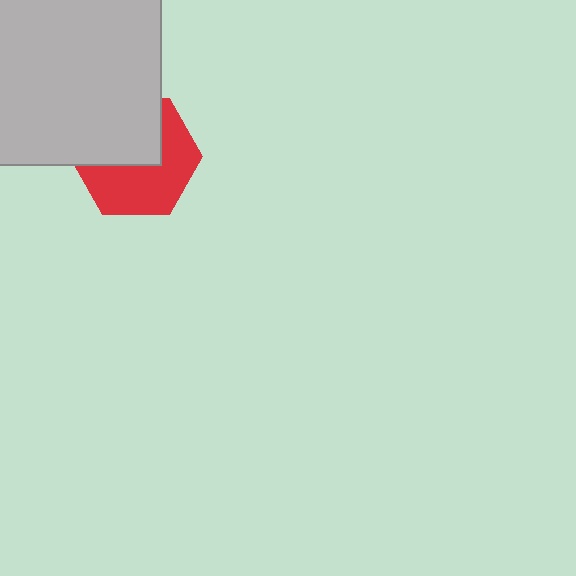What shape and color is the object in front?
The object in front is a light gray square.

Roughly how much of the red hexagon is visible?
About half of it is visible (roughly 55%).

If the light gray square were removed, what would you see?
You would see the complete red hexagon.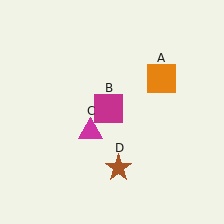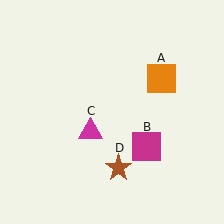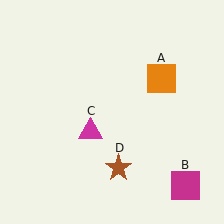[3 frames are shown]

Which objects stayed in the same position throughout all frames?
Orange square (object A) and magenta triangle (object C) and brown star (object D) remained stationary.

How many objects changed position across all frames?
1 object changed position: magenta square (object B).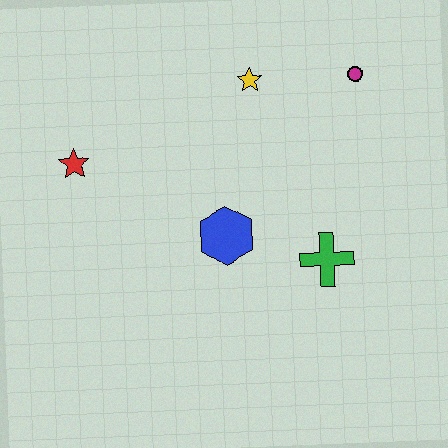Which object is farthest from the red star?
The magenta circle is farthest from the red star.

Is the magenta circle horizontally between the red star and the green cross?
No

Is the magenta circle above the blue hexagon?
Yes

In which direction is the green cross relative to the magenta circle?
The green cross is below the magenta circle.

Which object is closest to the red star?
The blue hexagon is closest to the red star.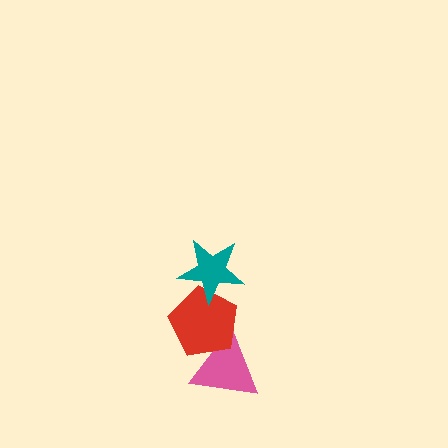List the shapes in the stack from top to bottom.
From top to bottom: the teal star, the red pentagon, the pink triangle.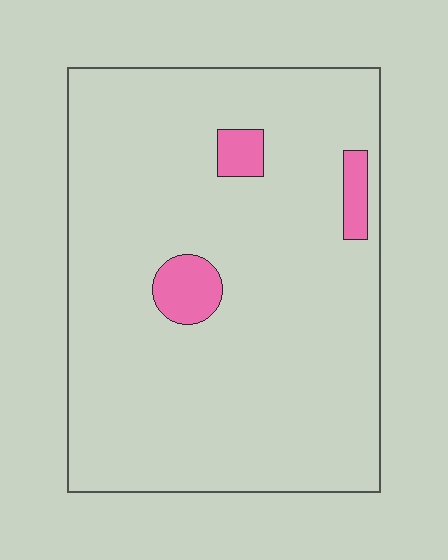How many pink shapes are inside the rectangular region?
3.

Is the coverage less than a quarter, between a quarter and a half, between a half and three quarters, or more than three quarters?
Less than a quarter.